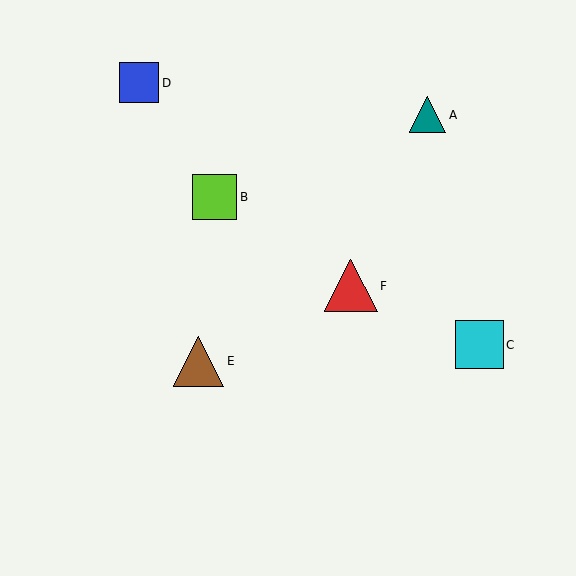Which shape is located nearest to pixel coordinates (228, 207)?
The lime square (labeled B) at (215, 197) is nearest to that location.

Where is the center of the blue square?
The center of the blue square is at (139, 83).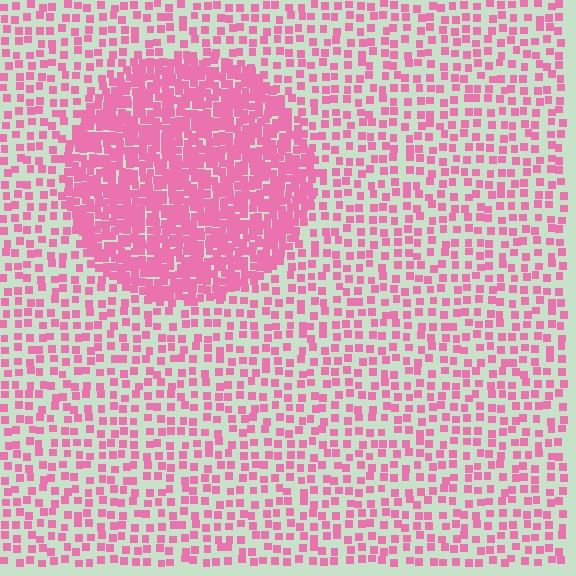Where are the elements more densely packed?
The elements are more densely packed inside the circle boundary.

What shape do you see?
I see a circle.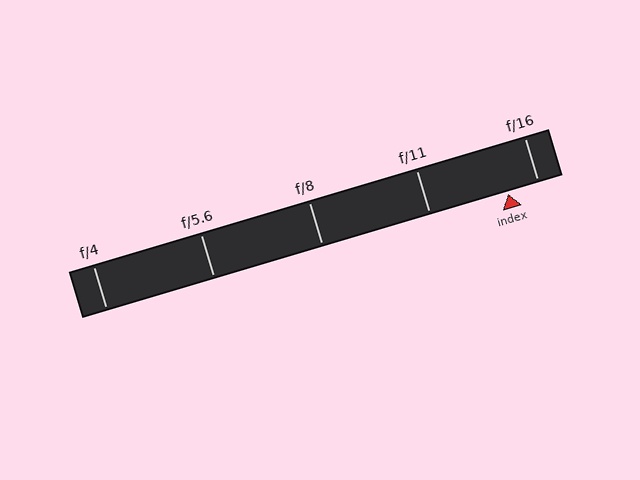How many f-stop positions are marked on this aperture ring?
There are 5 f-stop positions marked.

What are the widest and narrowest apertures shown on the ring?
The widest aperture shown is f/4 and the narrowest is f/16.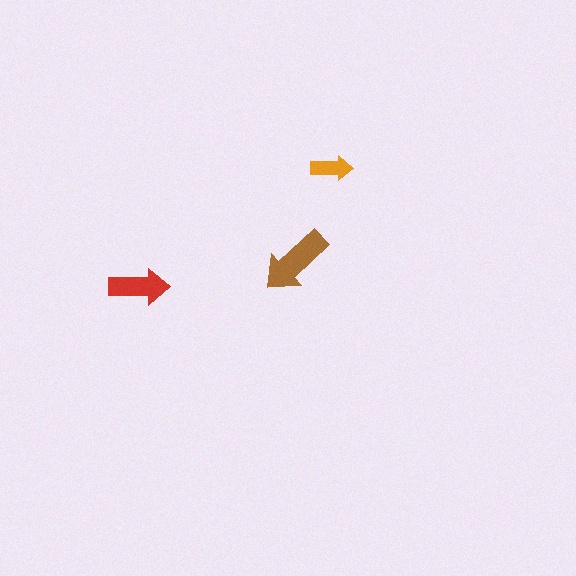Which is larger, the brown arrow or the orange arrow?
The brown one.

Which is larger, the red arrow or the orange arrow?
The red one.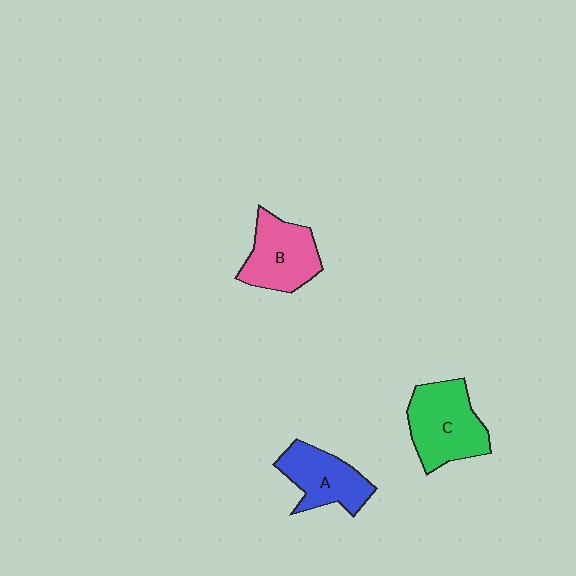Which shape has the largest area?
Shape C (green).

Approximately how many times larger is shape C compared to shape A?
Approximately 1.3 times.